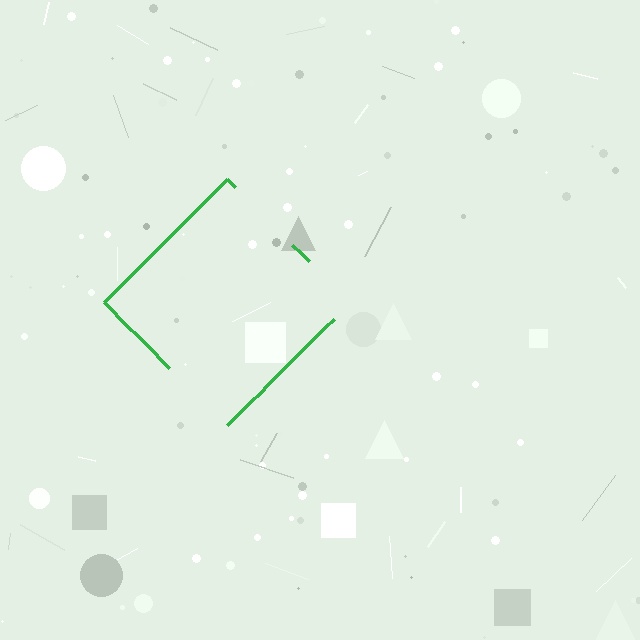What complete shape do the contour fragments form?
The contour fragments form a diamond.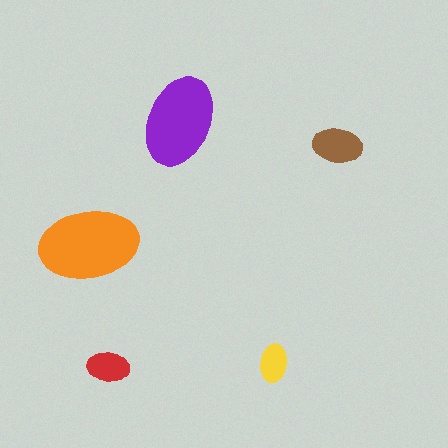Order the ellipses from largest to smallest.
the orange one, the purple one, the brown one, the red one, the yellow one.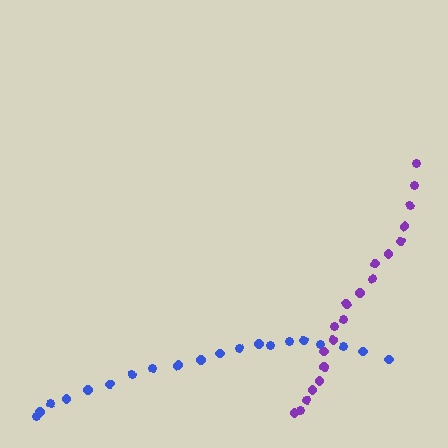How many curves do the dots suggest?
There are 2 distinct paths.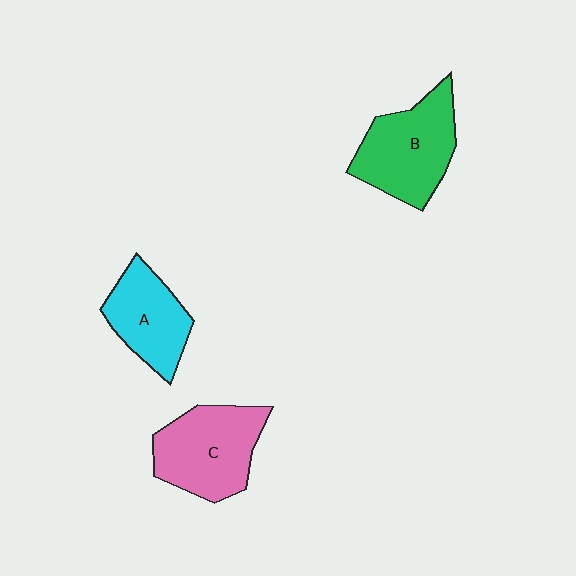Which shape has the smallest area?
Shape A (cyan).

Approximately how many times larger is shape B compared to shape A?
Approximately 1.3 times.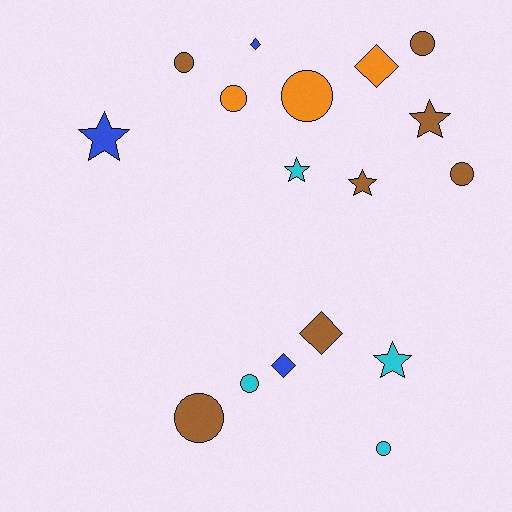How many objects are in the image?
There are 17 objects.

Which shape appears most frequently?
Circle, with 8 objects.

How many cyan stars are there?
There are 2 cyan stars.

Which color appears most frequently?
Brown, with 7 objects.